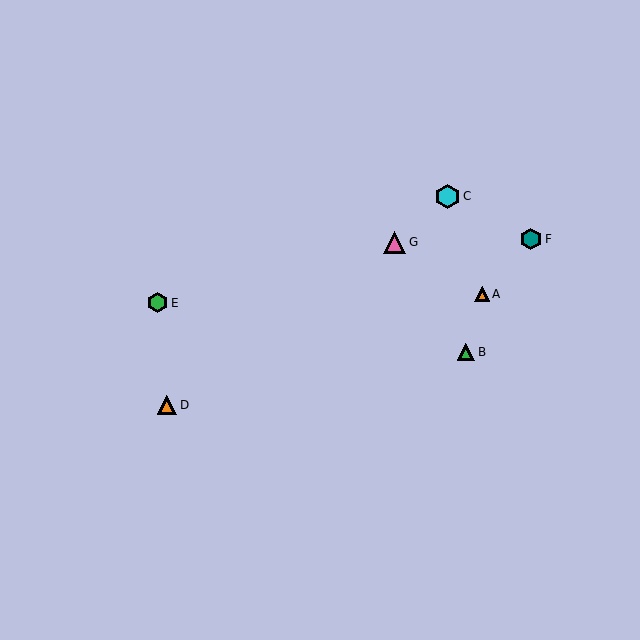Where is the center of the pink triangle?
The center of the pink triangle is at (395, 242).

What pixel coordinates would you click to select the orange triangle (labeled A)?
Click at (482, 294) to select the orange triangle A.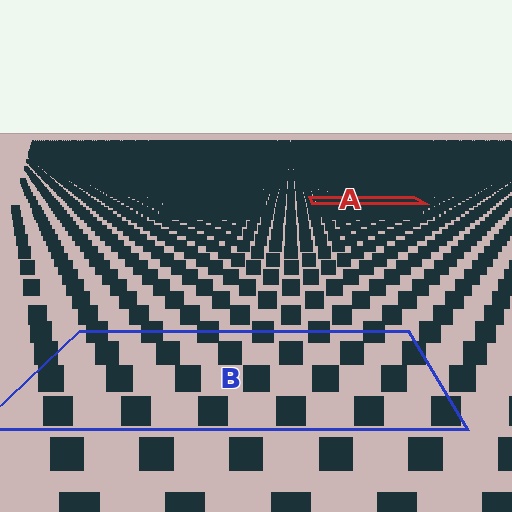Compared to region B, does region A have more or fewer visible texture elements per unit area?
Region A has more texture elements per unit area — they are packed more densely because it is farther away.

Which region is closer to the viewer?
Region B is closer. The texture elements there are larger and more spread out.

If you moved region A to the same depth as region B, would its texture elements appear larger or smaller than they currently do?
They would appear larger. At a closer depth, the same texture elements are projected at a bigger on-screen size.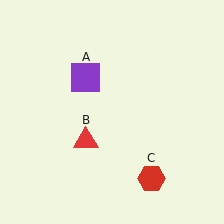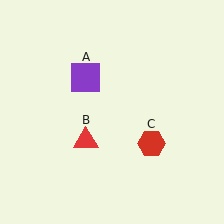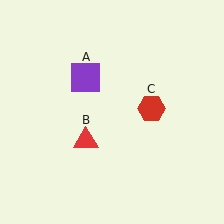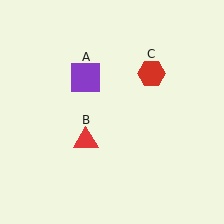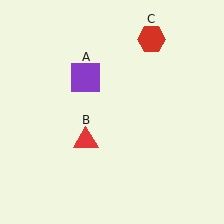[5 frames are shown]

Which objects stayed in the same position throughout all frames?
Purple square (object A) and red triangle (object B) remained stationary.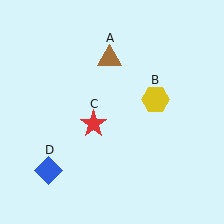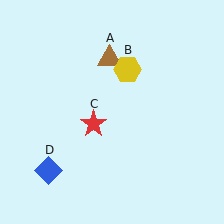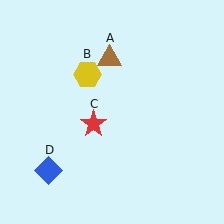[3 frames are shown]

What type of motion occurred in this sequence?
The yellow hexagon (object B) rotated counterclockwise around the center of the scene.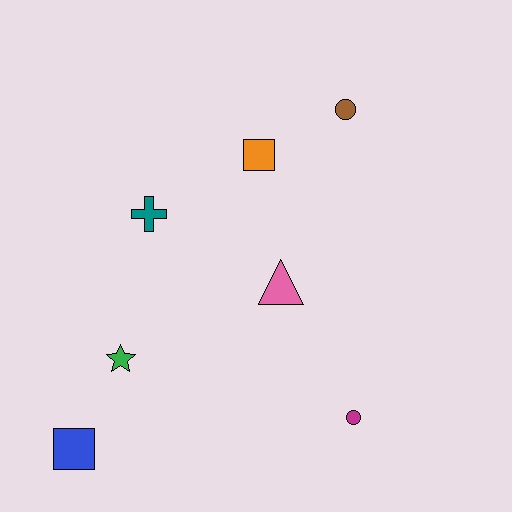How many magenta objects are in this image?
There is 1 magenta object.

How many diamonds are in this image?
There are no diamonds.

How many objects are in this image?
There are 7 objects.